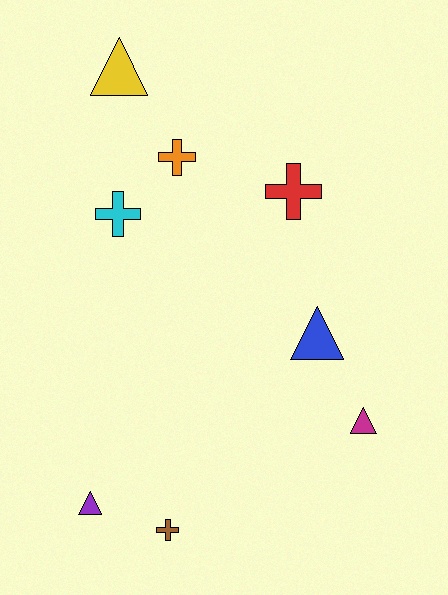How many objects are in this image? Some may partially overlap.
There are 8 objects.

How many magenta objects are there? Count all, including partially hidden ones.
There is 1 magenta object.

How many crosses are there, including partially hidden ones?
There are 4 crosses.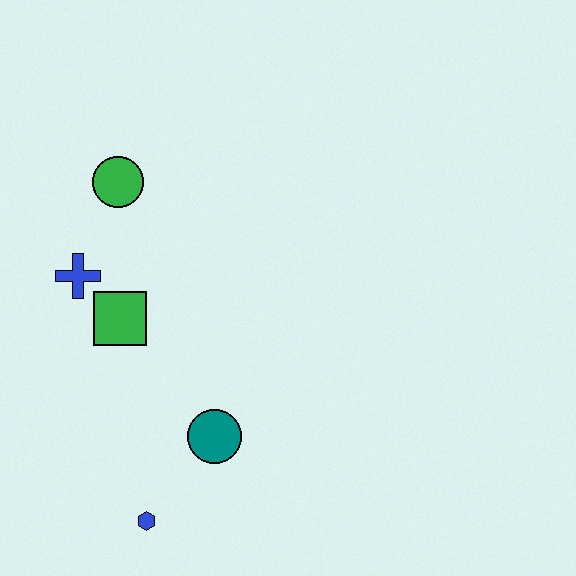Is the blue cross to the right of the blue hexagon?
No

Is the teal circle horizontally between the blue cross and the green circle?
No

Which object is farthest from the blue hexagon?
The green circle is farthest from the blue hexagon.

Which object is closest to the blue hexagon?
The teal circle is closest to the blue hexagon.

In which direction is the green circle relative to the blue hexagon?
The green circle is above the blue hexagon.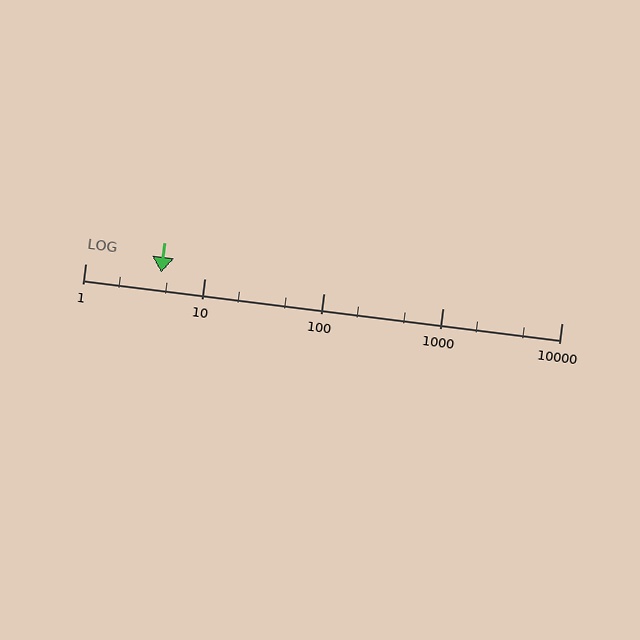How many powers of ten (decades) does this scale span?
The scale spans 4 decades, from 1 to 10000.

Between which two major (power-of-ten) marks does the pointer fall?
The pointer is between 1 and 10.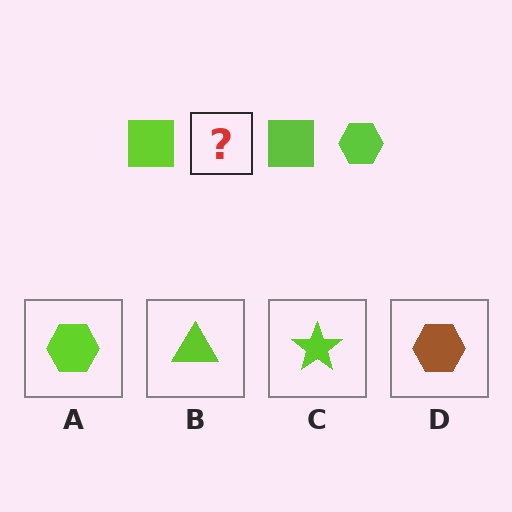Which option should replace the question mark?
Option A.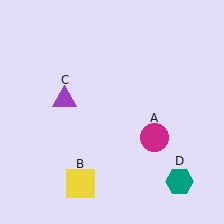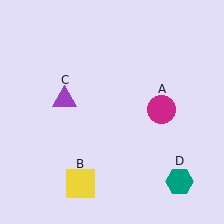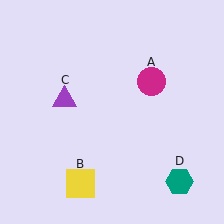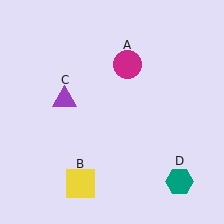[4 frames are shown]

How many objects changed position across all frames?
1 object changed position: magenta circle (object A).